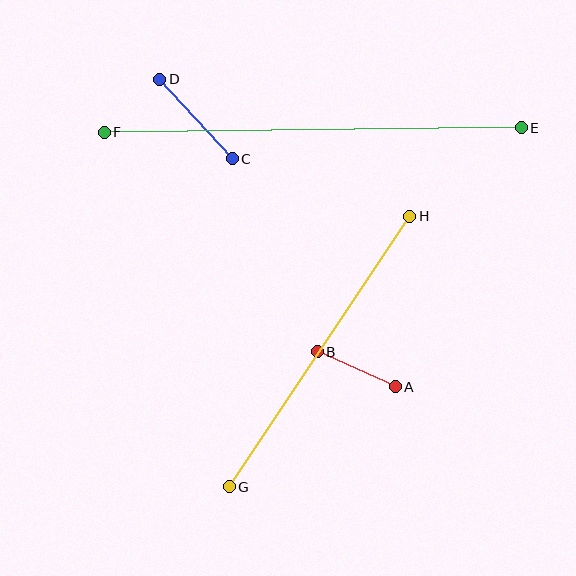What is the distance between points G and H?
The distance is approximately 325 pixels.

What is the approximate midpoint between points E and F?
The midpoint is at approximately (313, 130) pixels.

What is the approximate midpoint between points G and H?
The midpoint is at approximately (320, 352) pixels.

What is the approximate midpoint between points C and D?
The midpoint is at approximately (196, 119) pixels.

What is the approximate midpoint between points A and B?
The midpoint is at approximately (356, 369) pixels.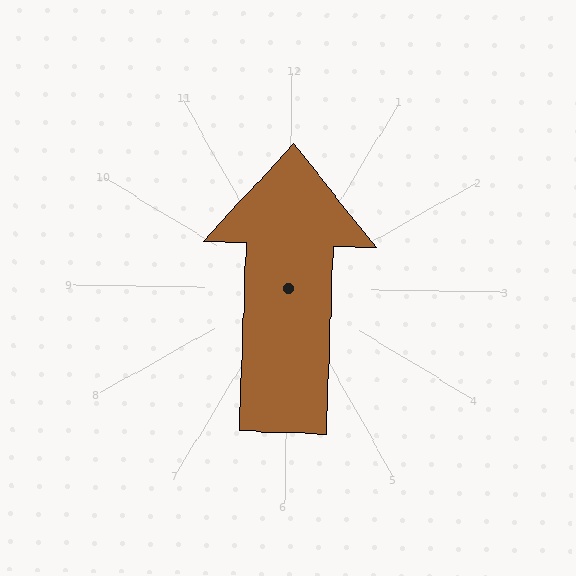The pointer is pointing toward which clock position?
Roughly 12 o'clock.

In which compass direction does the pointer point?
North.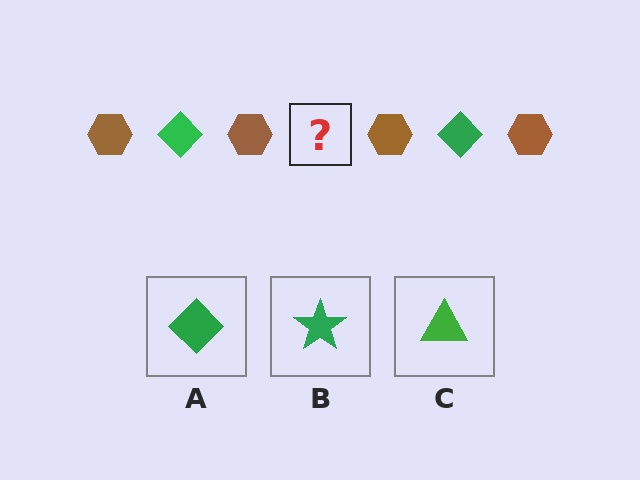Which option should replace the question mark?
Option A.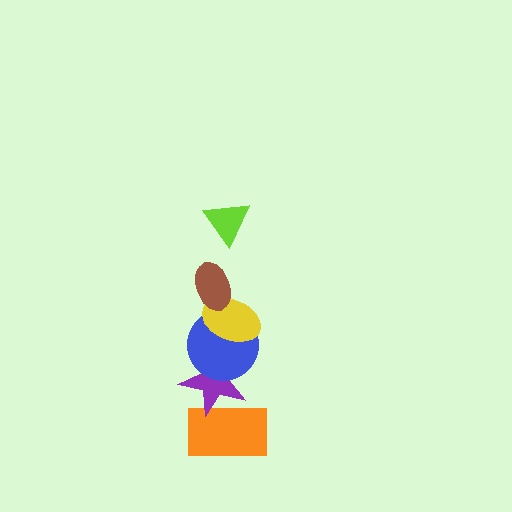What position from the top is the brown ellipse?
The brown ellipse is 2nd from the top.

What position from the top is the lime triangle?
The lime triangle is 1st from the top.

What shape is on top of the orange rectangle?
The purple star is on top of the orange rectangle.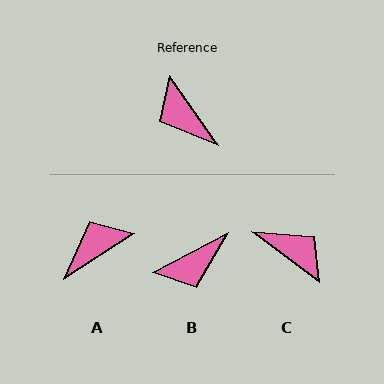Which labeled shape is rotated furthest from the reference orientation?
C, about 162 degrees away.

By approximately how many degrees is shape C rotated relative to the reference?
Approximately 162 degrees clockwise.